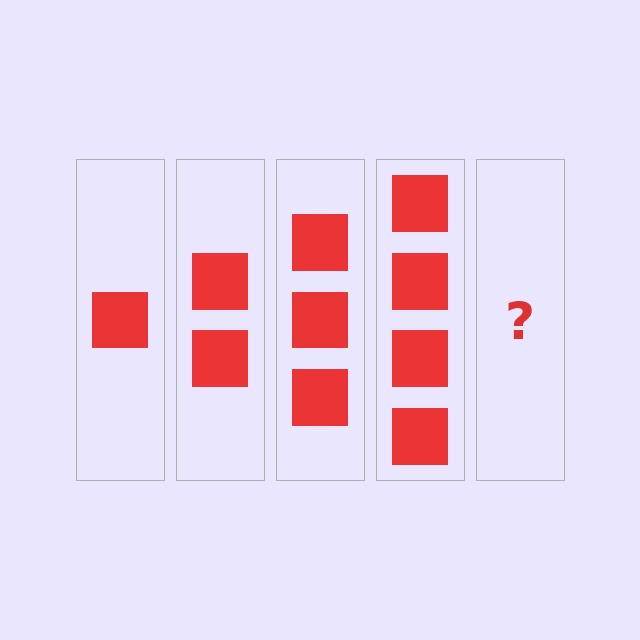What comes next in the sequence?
The next element should be 5 squares.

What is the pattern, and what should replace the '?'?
The pattern is that each step adds one more square. The '?' should be 5 squares.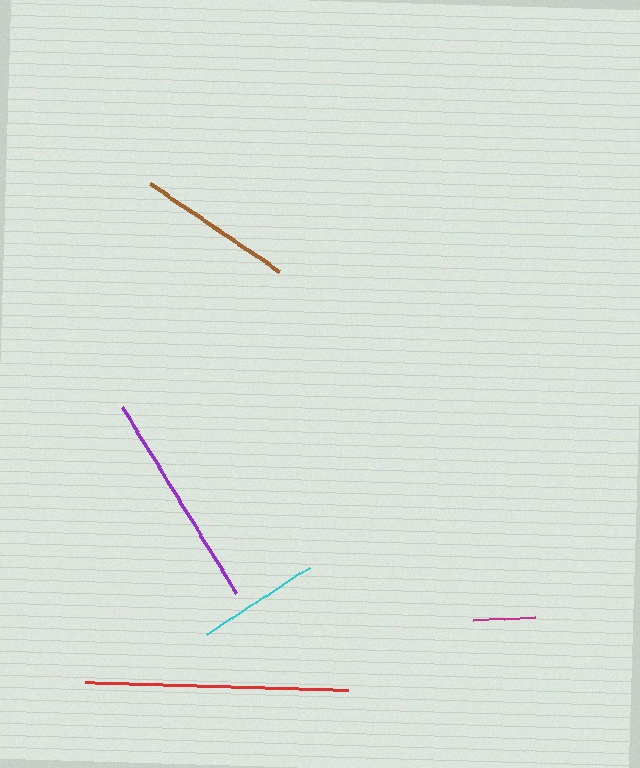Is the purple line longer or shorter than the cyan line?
The purple line is longer than the cyan line.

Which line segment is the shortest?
The magenta line is the shortest at approximately 62 pixels.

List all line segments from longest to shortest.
From longest to shortest: red, purple, brown, cyan, magenta.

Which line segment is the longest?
The red line is the longest at approximately 263 pixels.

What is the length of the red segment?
The red segment is approximately 263 pixels long.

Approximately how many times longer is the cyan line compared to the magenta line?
The cyan line is approximately 2.0 times the length of the magenta line.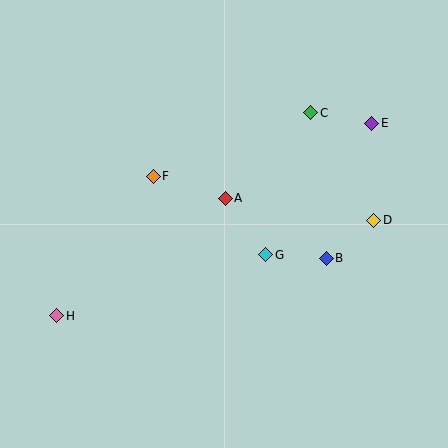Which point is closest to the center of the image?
Point A at (225, 198) is closest to the center.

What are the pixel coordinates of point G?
Point G is at (266, 255).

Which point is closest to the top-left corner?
Point F is closest to the top-left corner.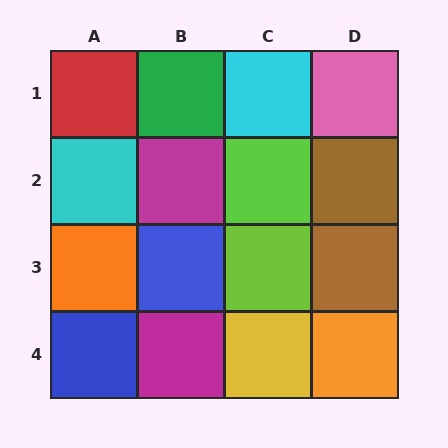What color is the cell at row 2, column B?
Magenta.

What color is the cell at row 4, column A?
Blue.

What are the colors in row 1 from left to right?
Red, green, cyan, pink.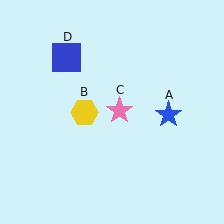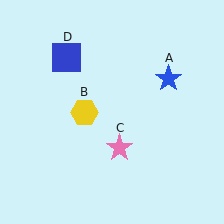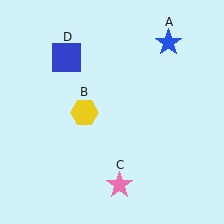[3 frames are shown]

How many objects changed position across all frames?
2 objects changed position: blue star (object A), pink star (object C).